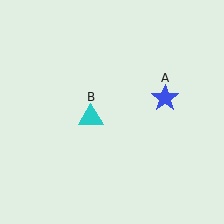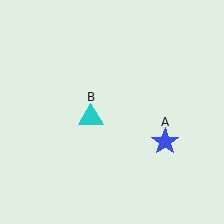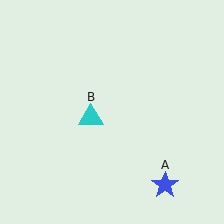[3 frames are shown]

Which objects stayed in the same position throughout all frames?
Cyan triangle (object B) remained stationary.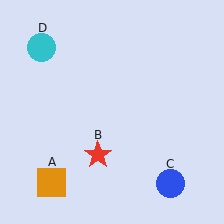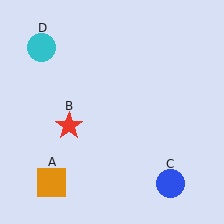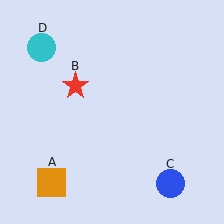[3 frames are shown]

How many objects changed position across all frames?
1 object changed position: red star (object B).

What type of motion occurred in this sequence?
The red star (object B) rotated clockwise around the center of the scene.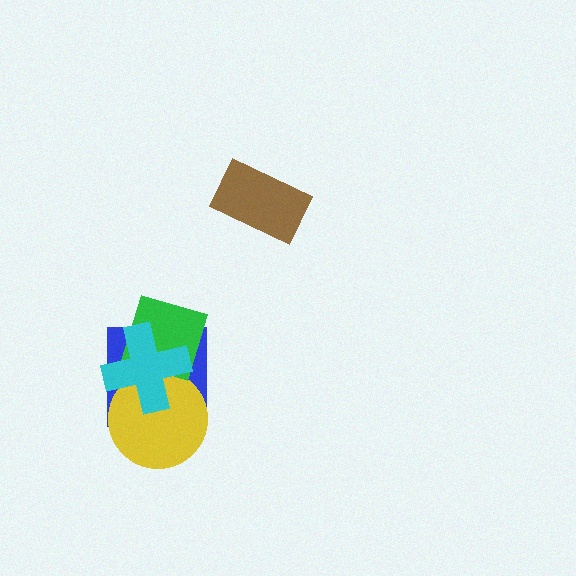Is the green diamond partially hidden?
Yes, it is partially covered by another shape.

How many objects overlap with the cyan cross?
3 objects overlap with the cyan cross.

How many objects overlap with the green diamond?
3 objects overlap with the green diamond.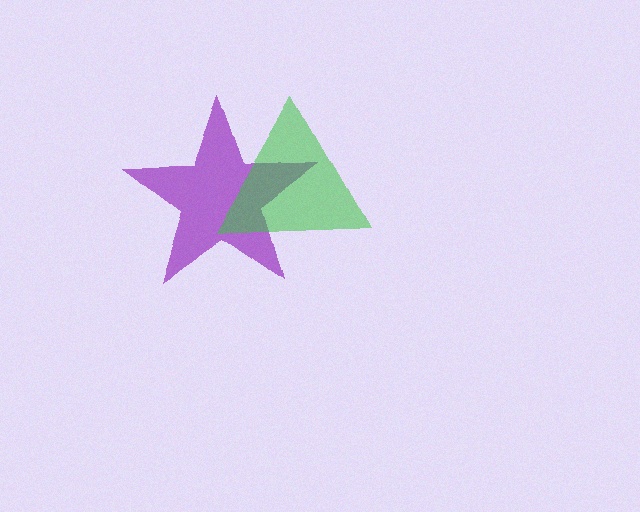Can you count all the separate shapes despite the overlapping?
Yes, there are 2 separate shapes.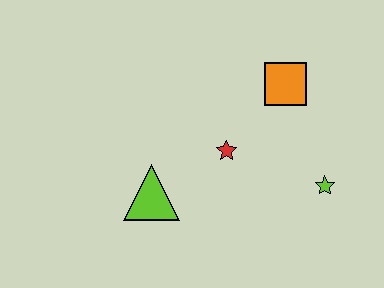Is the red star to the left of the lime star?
Yes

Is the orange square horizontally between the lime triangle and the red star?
No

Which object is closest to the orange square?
The red star is closest to the orange square.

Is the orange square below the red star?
No